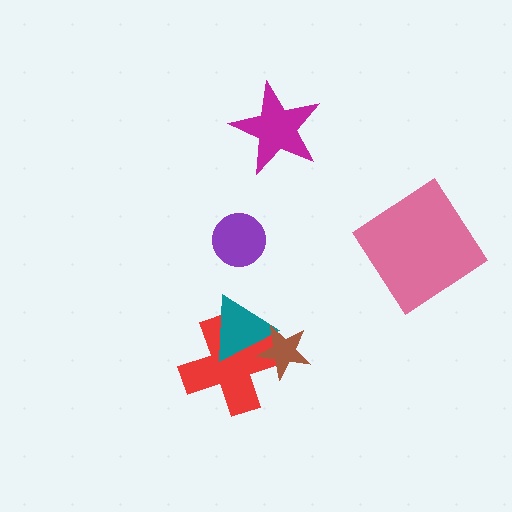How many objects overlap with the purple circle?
0 objects overlap with the purple circle.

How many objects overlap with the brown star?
2 objects overlap with the brown star.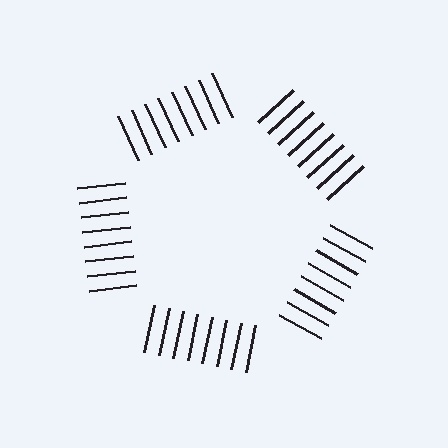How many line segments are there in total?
40 — 8 along each of the 5 edges.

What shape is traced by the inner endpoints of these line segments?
An illusory pentagon — the line segments terminate on its edges but no continuous stroke is drawn.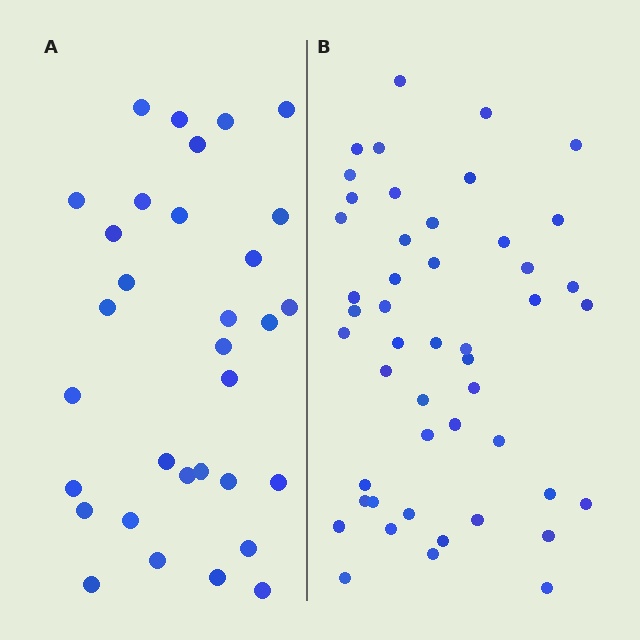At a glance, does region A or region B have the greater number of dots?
Region B (the right region) has more dots.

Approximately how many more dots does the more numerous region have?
Region B has approximately 15 more dots than region A.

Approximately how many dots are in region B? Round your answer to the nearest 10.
About 50 dots. (The exact count is 48, which rounds to 50.)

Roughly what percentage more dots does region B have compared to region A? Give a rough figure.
About 50% more.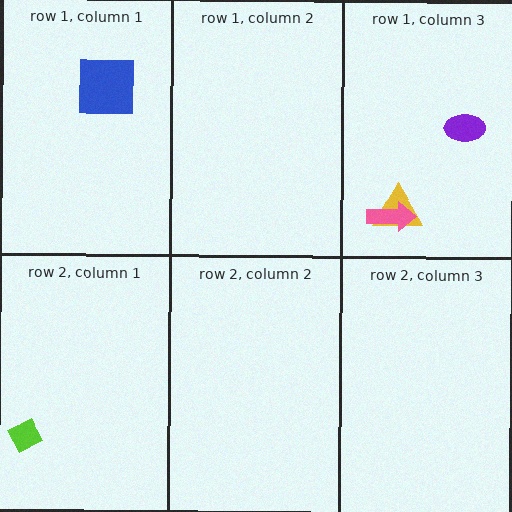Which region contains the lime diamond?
The row 2, column 1 region.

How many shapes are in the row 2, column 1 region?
1.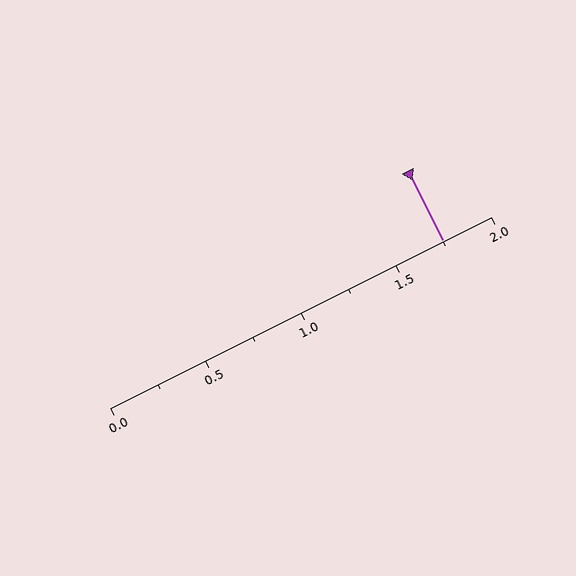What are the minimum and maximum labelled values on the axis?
The axis runs from 0.0 to 2.0.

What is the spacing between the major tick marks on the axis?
The major ticks are spaced 0.5 apart.